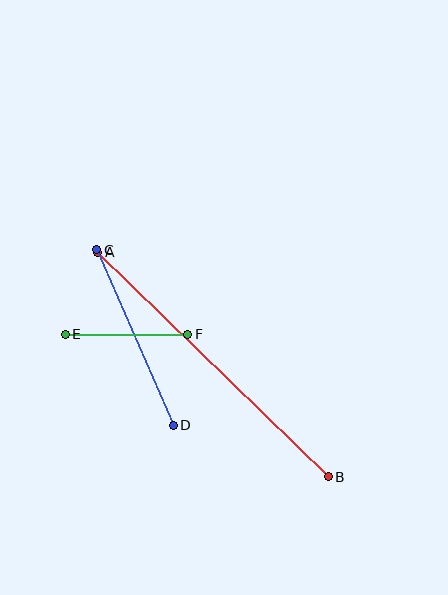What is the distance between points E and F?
The distance is approximately 123 pixels.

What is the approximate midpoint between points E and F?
The midpoint is at approximately (126, 334) pixels.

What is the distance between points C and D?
The distance is approximately 192 pixels.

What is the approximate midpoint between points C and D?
The midpoint is at approximately (135, 337) pixels.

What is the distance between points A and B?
The distance is approximately 321 pixels.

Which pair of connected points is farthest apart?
Points A and B are farthest apart.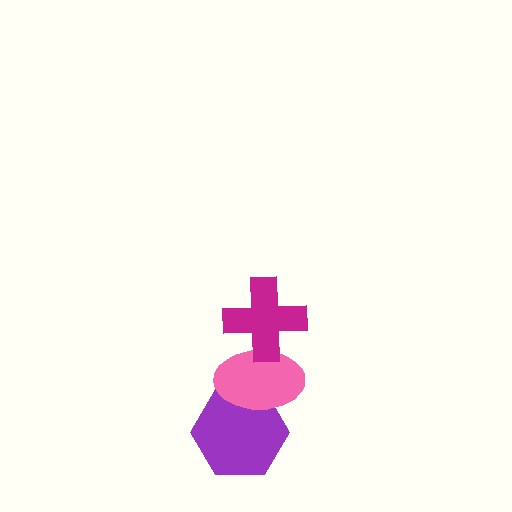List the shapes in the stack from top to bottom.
From top to bottom: the magenta cross, the pink ellipse, the purple hexagon.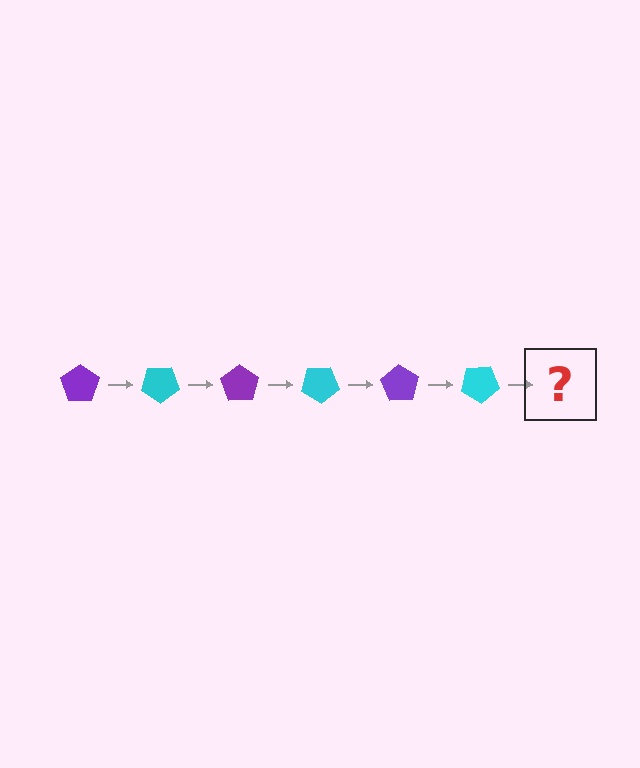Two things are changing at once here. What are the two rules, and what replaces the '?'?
The two rules are that it rotates 35 degrees each step and the color cycles through purple and cyan. The '?' should be a purple pentagon, rotated 210 degrees from the start.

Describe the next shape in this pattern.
It should be a purple pentagon, rotated 210 degrees from the start.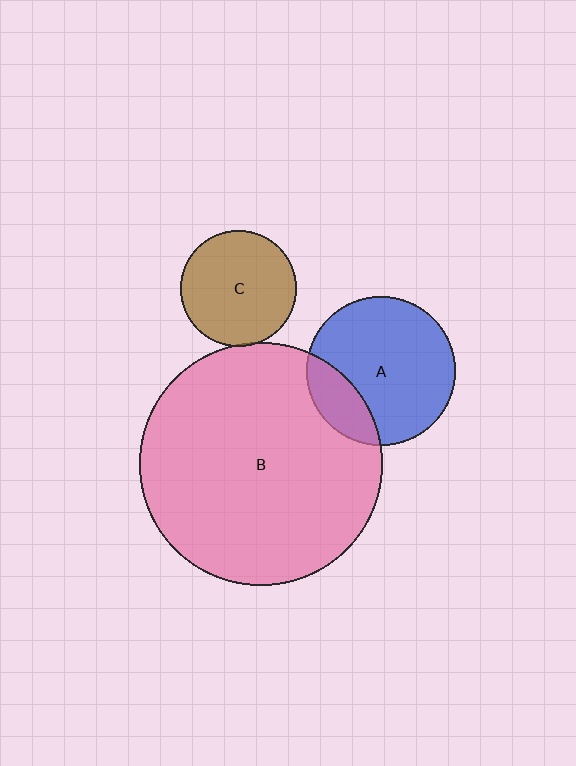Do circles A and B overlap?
Yes.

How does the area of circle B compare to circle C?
Approximately 4.4 times.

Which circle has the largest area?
Circle B (pink).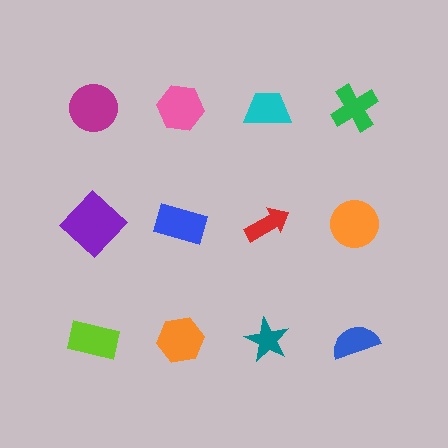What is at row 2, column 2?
A blue rectangle.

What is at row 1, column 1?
A magenta circle.